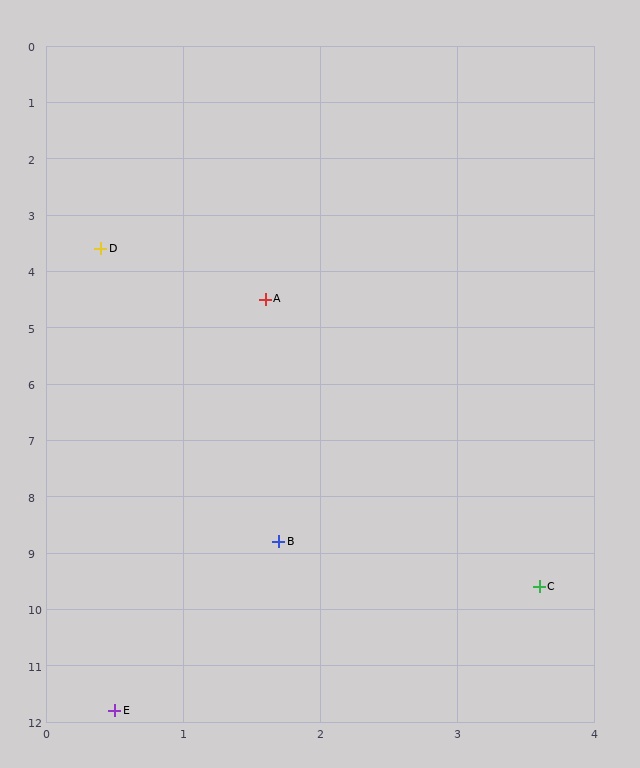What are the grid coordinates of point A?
Point A is at approximately (1.6, 4.5).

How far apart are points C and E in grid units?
Points C and E are about 3.8 grid units apart.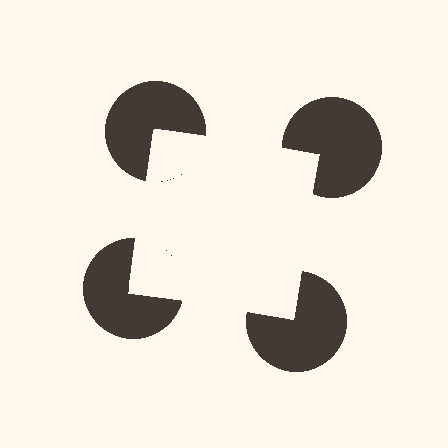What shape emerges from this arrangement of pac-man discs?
An illusory square — its edges are inferred from the aligned wedge cuts in the pac-man discs, not physically drawn.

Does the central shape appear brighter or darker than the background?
It typically appears slightly brighter than the background, even though no actual brightness change is drawn.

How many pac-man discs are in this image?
There are 4 — one at each vertex of the illusory square.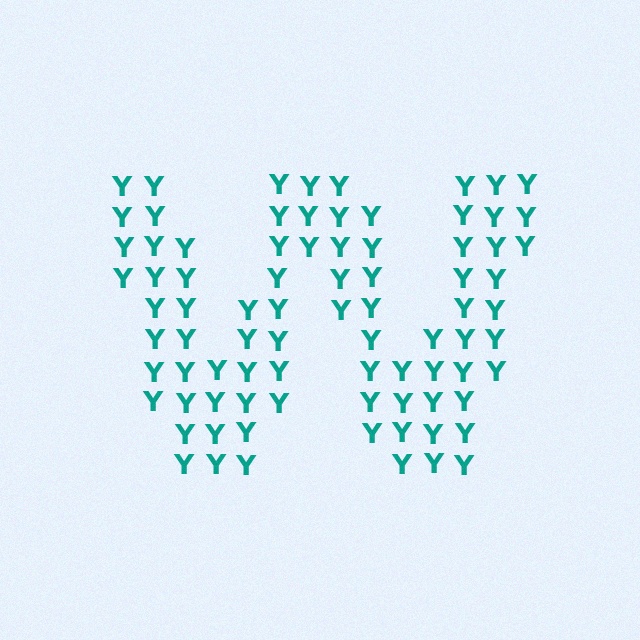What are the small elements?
The small elements are letter Y's.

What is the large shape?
The large shape is the letter W.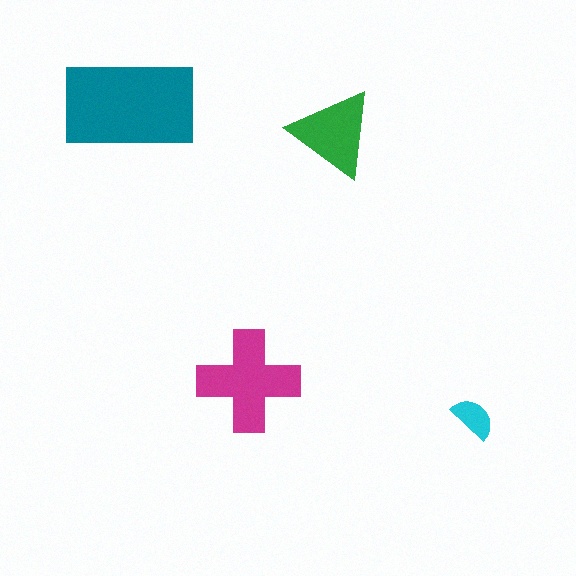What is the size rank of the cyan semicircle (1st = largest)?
4th.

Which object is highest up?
The teal rectangle is topmost.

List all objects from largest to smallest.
The teal rectangle, the magenta cross, the green triangle, the cyan semicircle.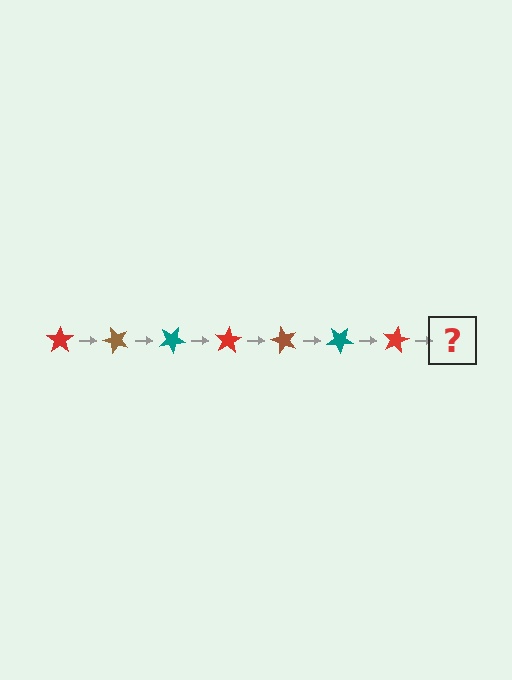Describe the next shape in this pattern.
It should be a brown star, rotated 350 degrees from the start.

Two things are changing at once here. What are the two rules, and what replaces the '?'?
The two rules are that it rotates 50 degrees each step and the color cycles through red, brown, and teal. The '?' should be a brown star, rotated 350 degrees from the start.